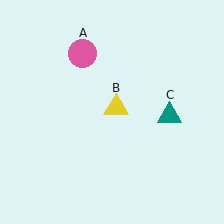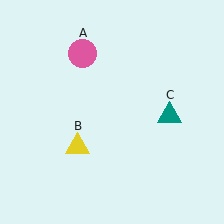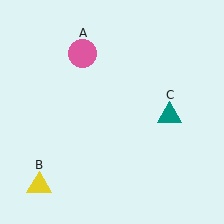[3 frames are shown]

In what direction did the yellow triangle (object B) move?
The yellow triangle (object B) moved down and to the left.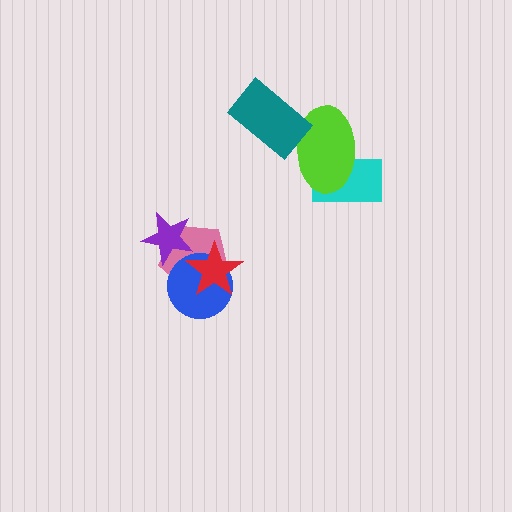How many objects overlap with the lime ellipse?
2 objects overlap with the lime ellipse.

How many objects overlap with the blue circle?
2 objects overlap with the blue circle.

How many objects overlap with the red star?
2 objects overlap with the red star.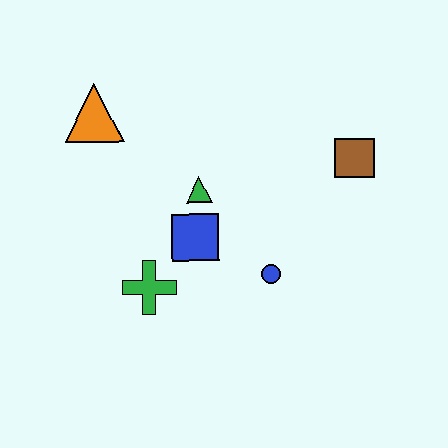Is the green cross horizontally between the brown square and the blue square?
No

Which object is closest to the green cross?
The blue square is closest to the green cross.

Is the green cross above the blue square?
No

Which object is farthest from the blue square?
The brown square is farthest from the blue square.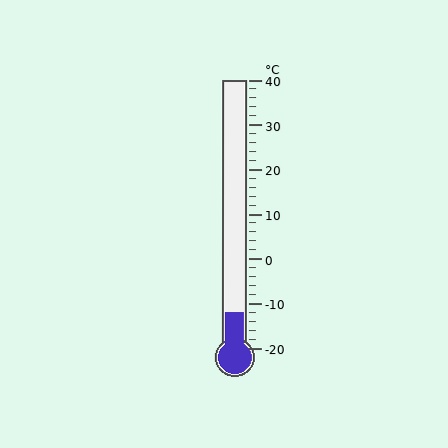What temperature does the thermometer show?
The thermometer shows approximately -12°C.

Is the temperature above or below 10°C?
The temperature is below 10°C.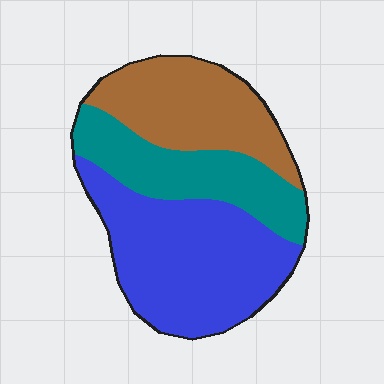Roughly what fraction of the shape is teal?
Teal takes up about one quarter (1/4) of the shape.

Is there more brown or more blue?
Blue.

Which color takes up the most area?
Blue, at roughly 45%.